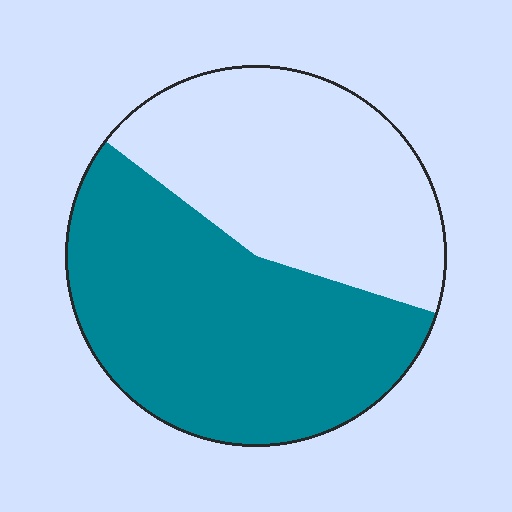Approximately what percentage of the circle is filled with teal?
Approximately 55%.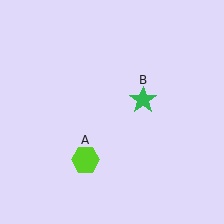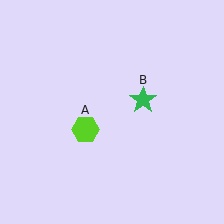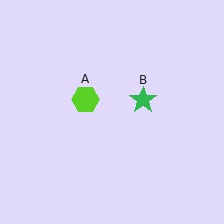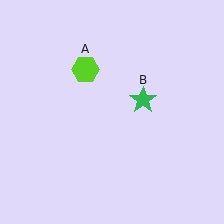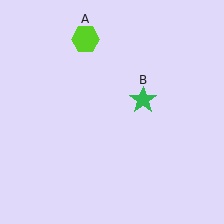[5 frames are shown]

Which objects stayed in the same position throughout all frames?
Green star (object B) remained stationary.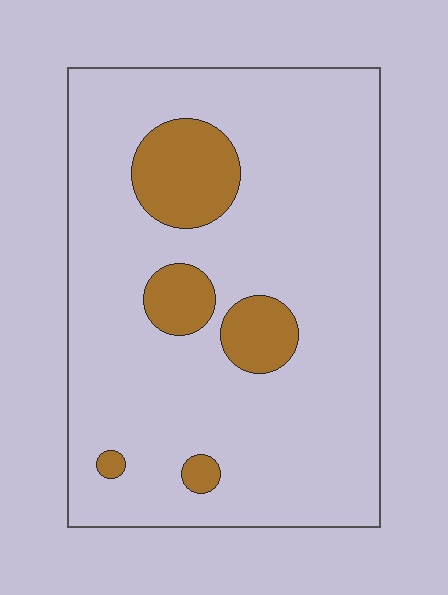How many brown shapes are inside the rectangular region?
5.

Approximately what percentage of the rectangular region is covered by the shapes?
Approximately 15%.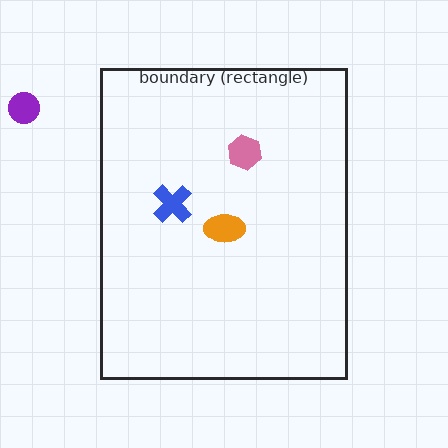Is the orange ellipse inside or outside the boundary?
Inside.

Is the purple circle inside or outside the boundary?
Outside.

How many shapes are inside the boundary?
3 inside, 1 outside.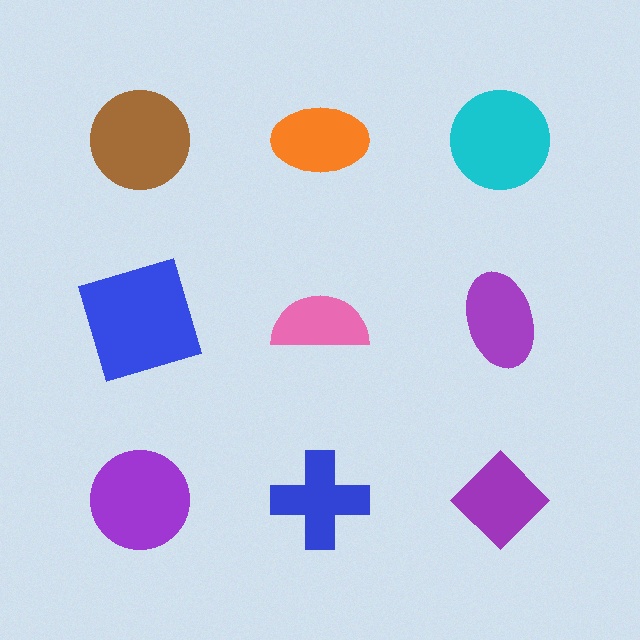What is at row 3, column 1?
A purple circle.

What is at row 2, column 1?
A blue square.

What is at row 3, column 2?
A blue cross.